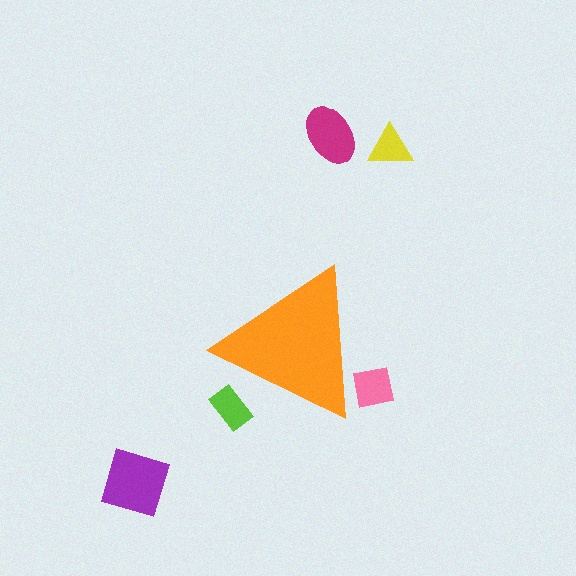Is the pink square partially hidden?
Yes, the pink square is partially hidden behind the orange triangle.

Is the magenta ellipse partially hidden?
No, the magenta ellipse is fully visible.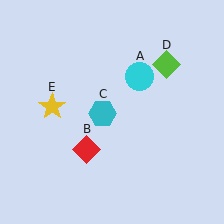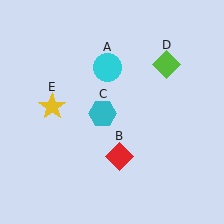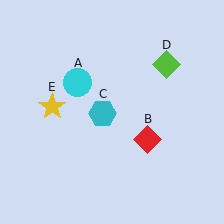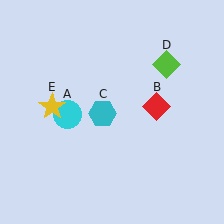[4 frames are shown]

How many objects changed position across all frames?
2 objects changed position: cyan circle (object A), red diamond (object B).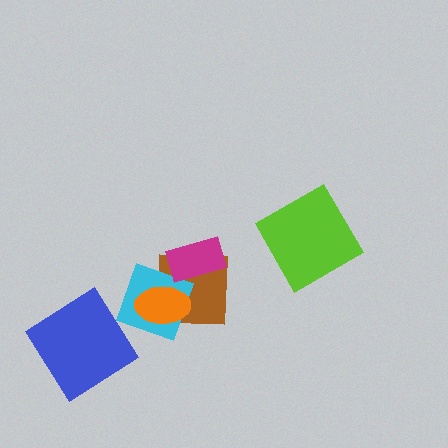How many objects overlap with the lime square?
0 objects overlap with the lime square.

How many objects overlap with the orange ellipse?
2 objects overlap with the orange ellipse.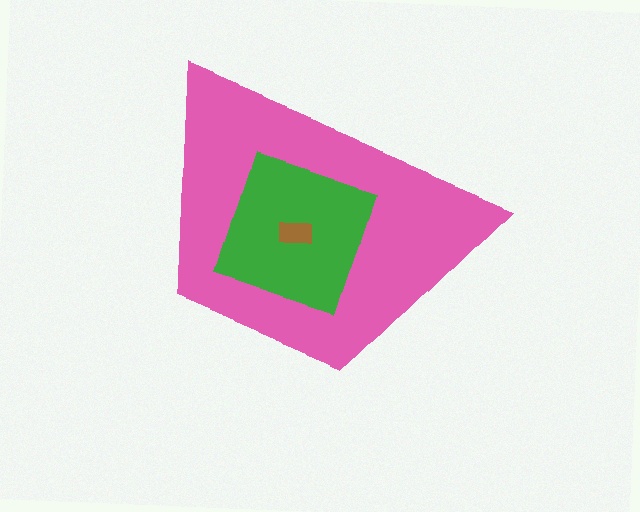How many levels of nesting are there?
3.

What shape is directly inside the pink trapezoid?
The green square.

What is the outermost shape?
The pink trapezoid.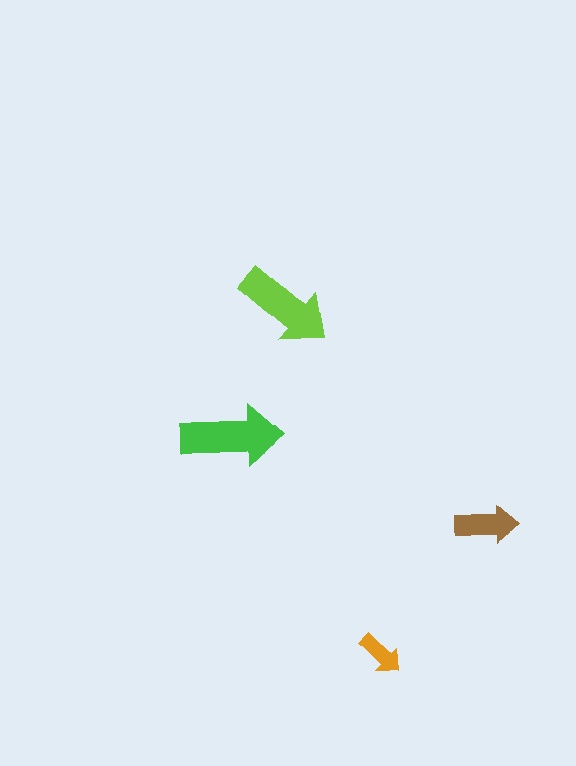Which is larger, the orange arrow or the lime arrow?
The lime one.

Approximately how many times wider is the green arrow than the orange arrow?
About 2 times wider.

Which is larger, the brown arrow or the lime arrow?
The lime one.